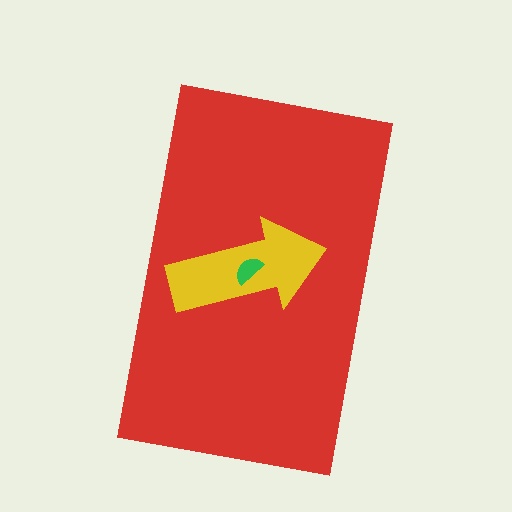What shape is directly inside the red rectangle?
The yellow arrow.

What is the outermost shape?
The red rectangle.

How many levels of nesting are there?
3.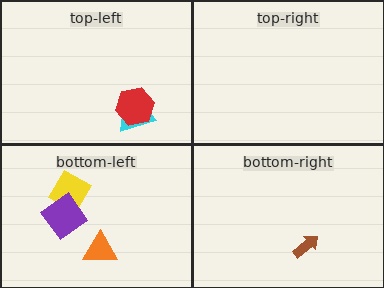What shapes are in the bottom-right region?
The brown arrow.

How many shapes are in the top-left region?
2.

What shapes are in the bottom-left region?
The orange triangle, the yellow diamond, the purple diamond.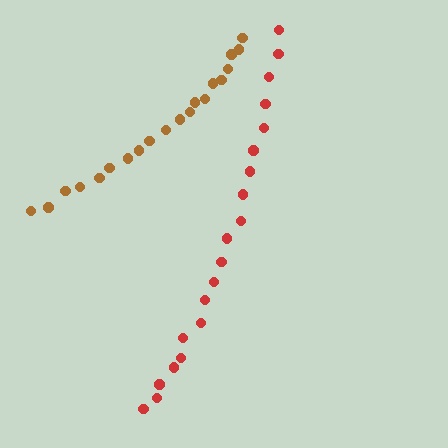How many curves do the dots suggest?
There are 2 distinct paths.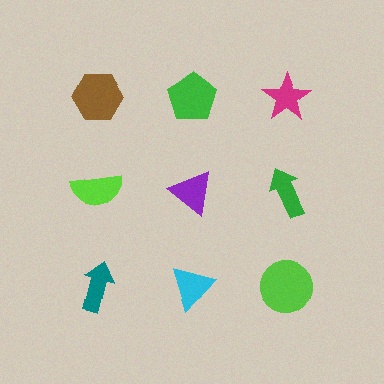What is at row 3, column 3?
A lime circle.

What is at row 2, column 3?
A green arrow.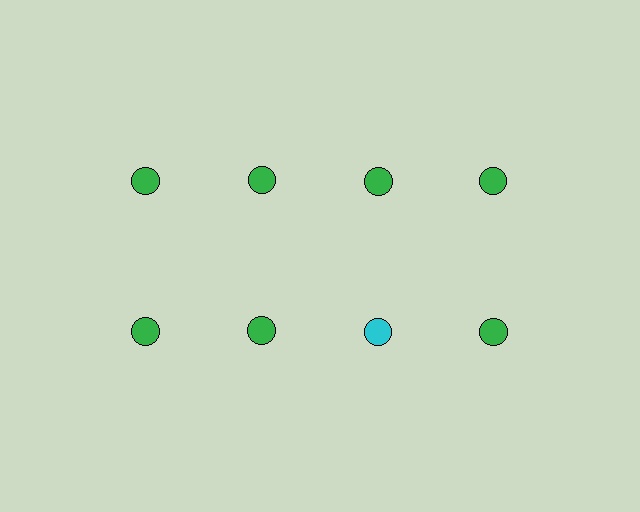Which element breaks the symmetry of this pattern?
The cyan circle in the second row, center column breaks the symmetry. All other shapes are green circles.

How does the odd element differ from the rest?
It has a different color: cyan instead of green.